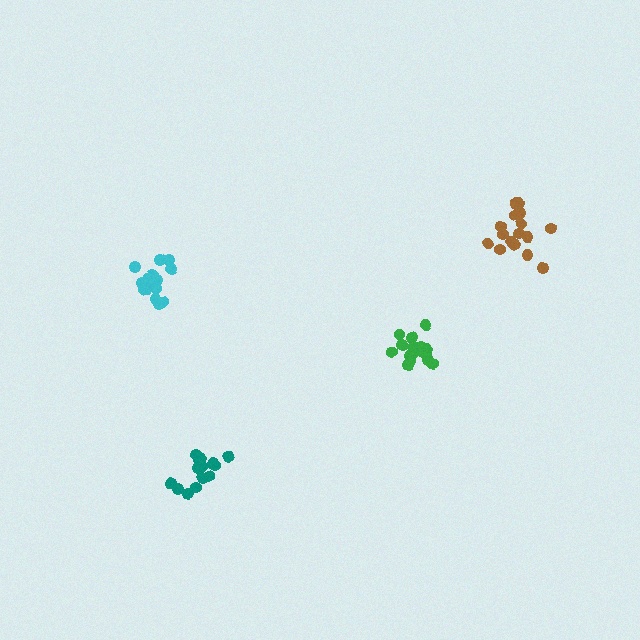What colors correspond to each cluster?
The clusters are colored: brown, cyan, teal, green.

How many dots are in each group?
Group 1: 16 dots, Group 2: 16 dots, Group 3: 15 dots, Group 4: 17 dots (64 total).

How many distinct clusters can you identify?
There are 4 distinct clusters.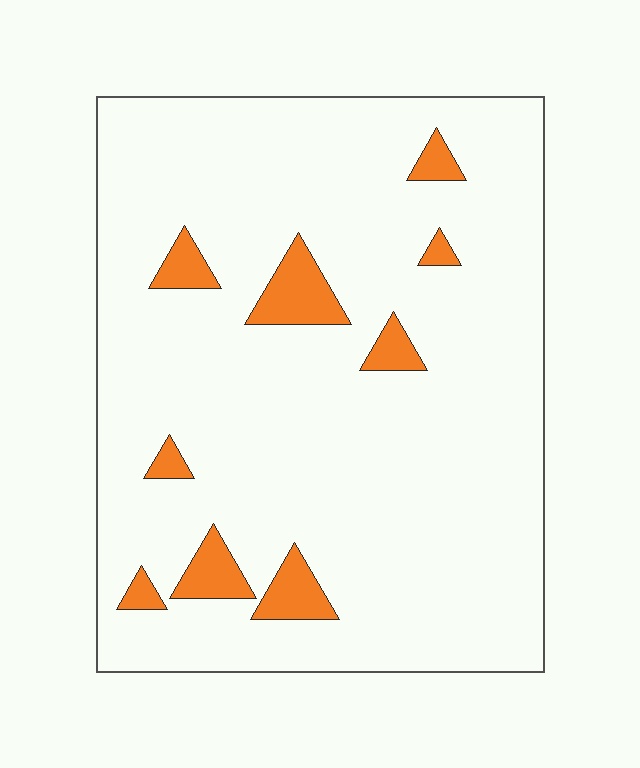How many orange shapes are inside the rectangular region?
9.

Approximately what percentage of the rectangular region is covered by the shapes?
Approximately 10%.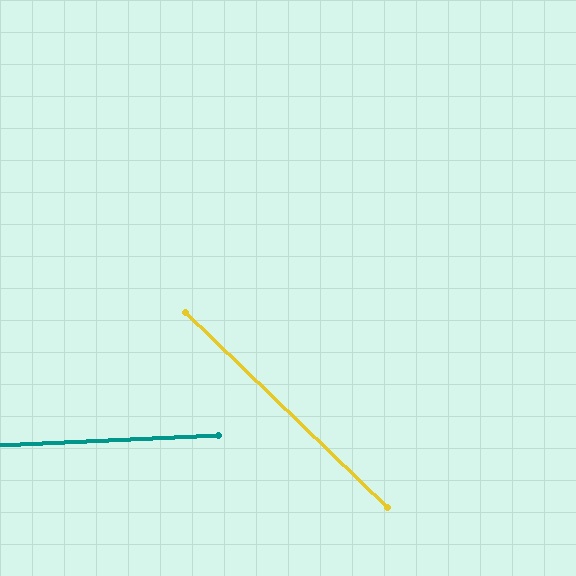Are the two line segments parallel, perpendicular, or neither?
Neither parallel nor perpendicular — they differ by about 47°.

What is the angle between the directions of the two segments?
Approximately 47 degrees.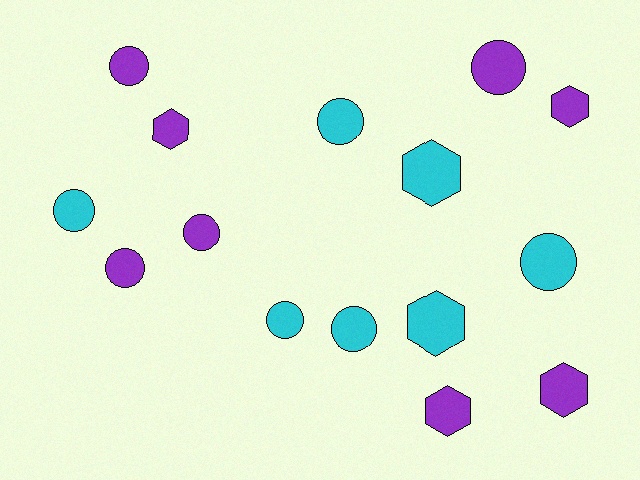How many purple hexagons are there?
There are 4 purple hexagons.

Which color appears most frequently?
Purple, with 8 objects.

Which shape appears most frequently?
Circle, with 9 objects.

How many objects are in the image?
There are 15 objects.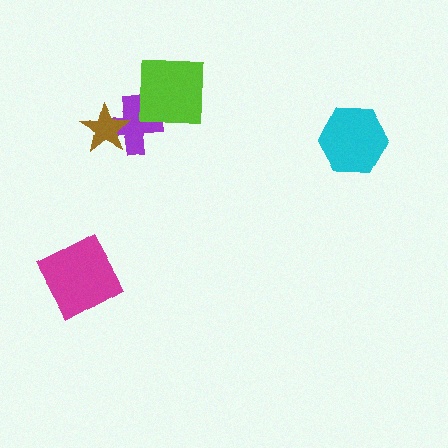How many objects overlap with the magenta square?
0 objects overlap with the magenta square.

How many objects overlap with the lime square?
1 object overlaps with the lime square.